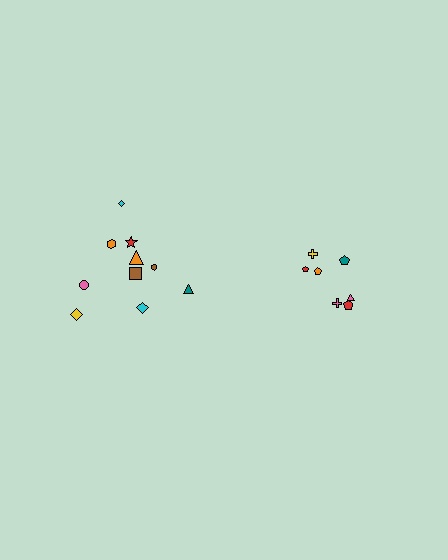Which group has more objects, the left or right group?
The left group.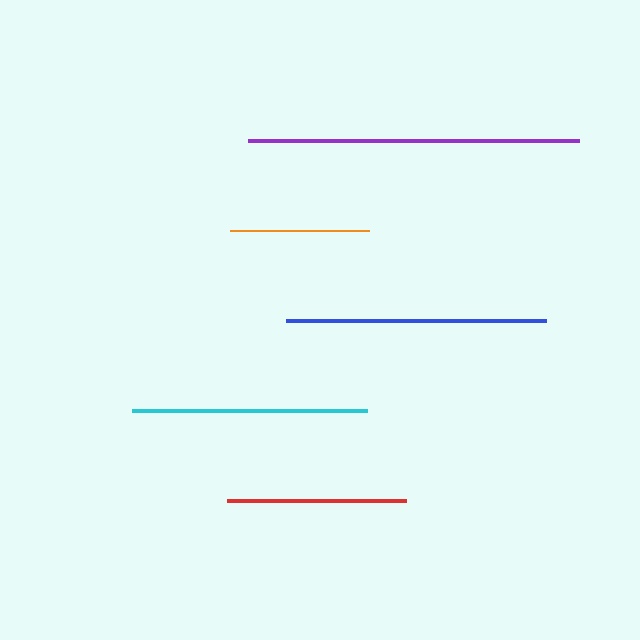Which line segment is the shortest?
The orange line is the shortest at approximately 140 pixels.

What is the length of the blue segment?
The blue segment is approximately 260 pixels long.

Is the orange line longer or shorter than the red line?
The red line is longer than the orange line.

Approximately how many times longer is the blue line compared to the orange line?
The blue line is approximately 1.9 times the length of the orange line.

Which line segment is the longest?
The purple line is the longest at approximately 332 pixels.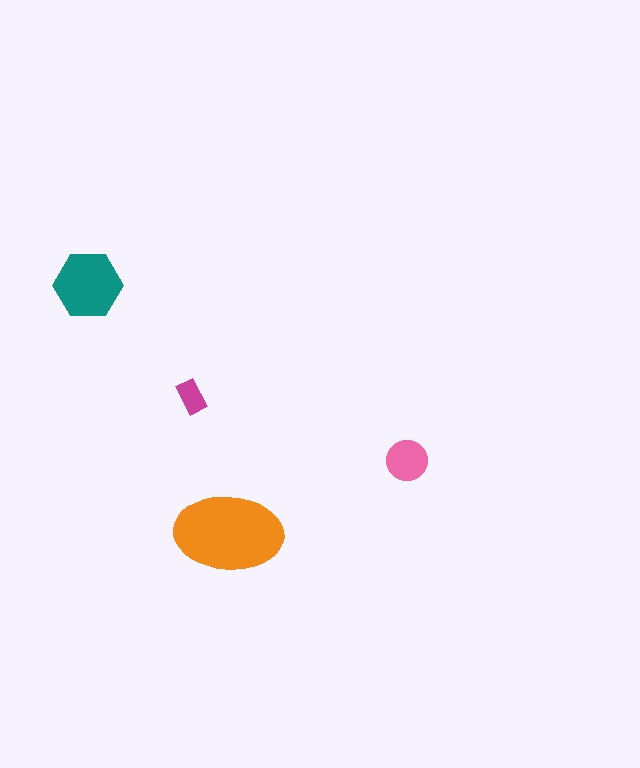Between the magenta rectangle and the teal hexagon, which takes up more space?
The teal hexagon.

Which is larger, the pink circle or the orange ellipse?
The orange ellipse.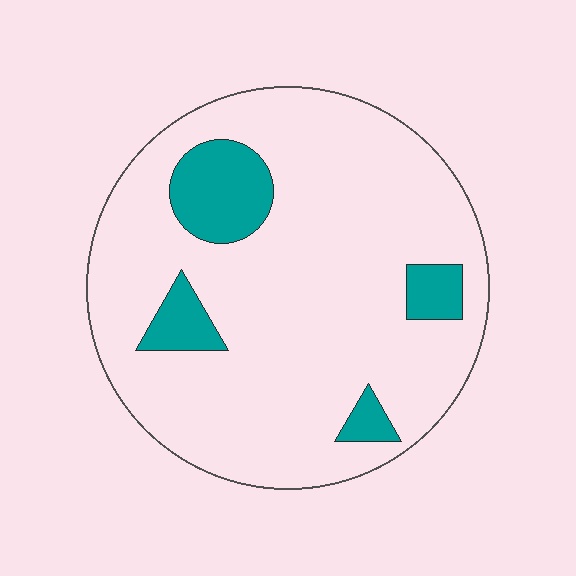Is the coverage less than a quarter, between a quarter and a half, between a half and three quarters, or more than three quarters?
Less than a quarter.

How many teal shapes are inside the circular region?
4.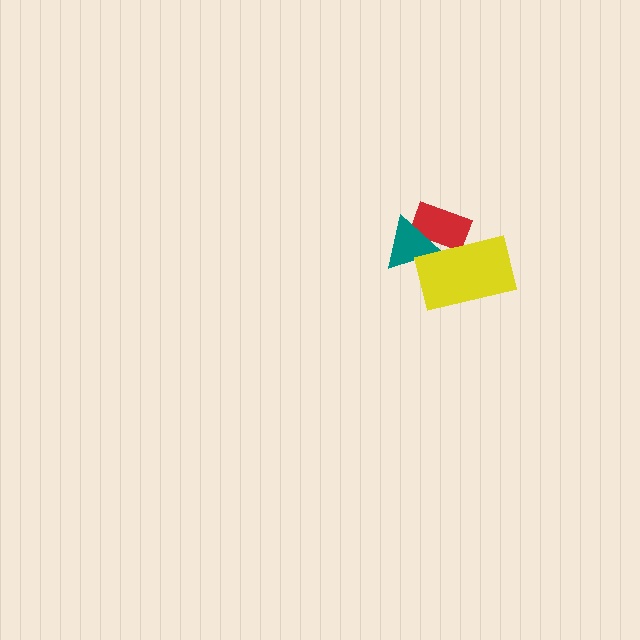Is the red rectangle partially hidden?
Yes, it is partially covered by another shape.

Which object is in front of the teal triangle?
The yellow rectangle is in front of the teal triangle.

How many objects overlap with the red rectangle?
2 objects overlap with the red rectangle.